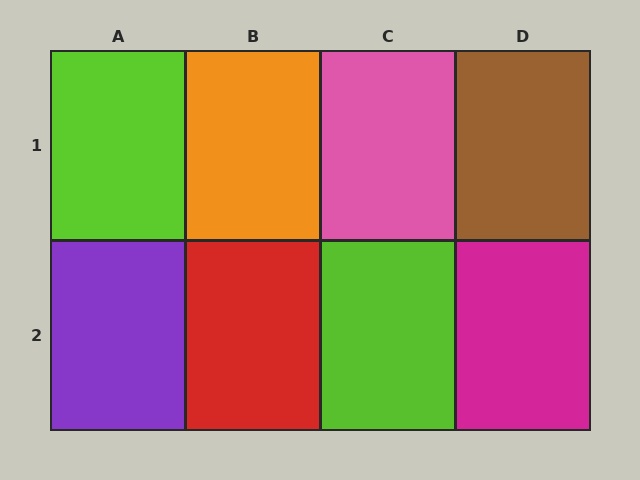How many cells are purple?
1 cell is purple.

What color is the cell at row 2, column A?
Purple.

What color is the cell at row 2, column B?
Red.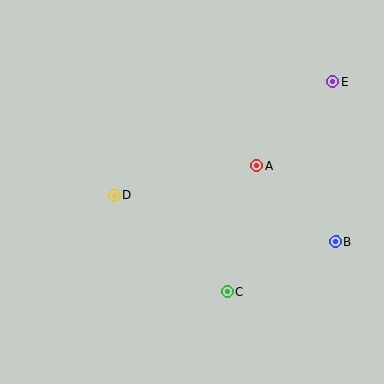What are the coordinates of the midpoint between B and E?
The midpoint between B and E is at (334, 162).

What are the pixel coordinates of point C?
Point C is at (227, 292).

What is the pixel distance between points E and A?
The distance between E and A is 113 pixels.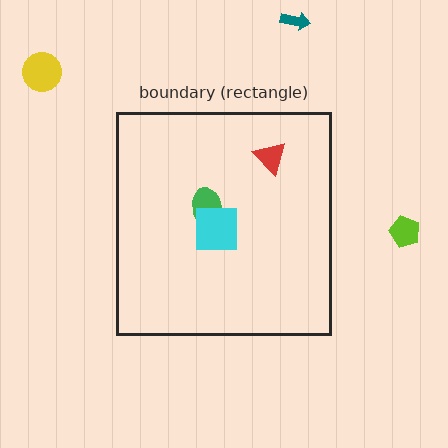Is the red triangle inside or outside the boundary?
Inside.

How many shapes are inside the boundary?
3 inside, 3 outside.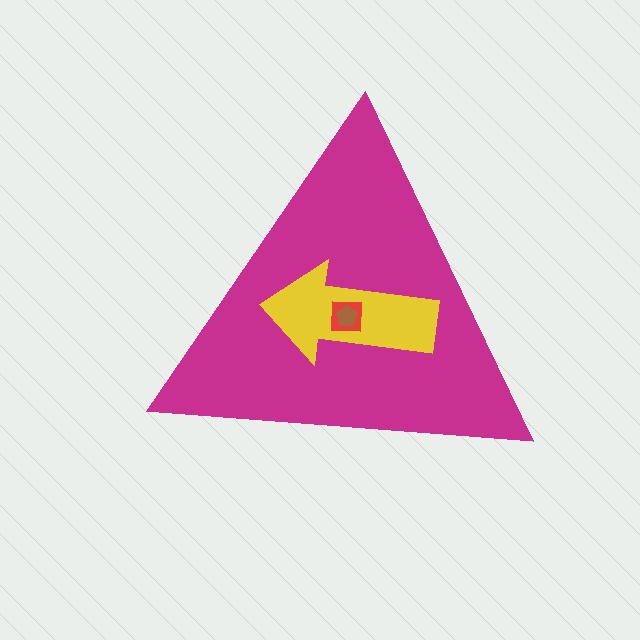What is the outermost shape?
The magenta triangle.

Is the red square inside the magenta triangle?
Yes.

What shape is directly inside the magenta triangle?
The yellow arrow.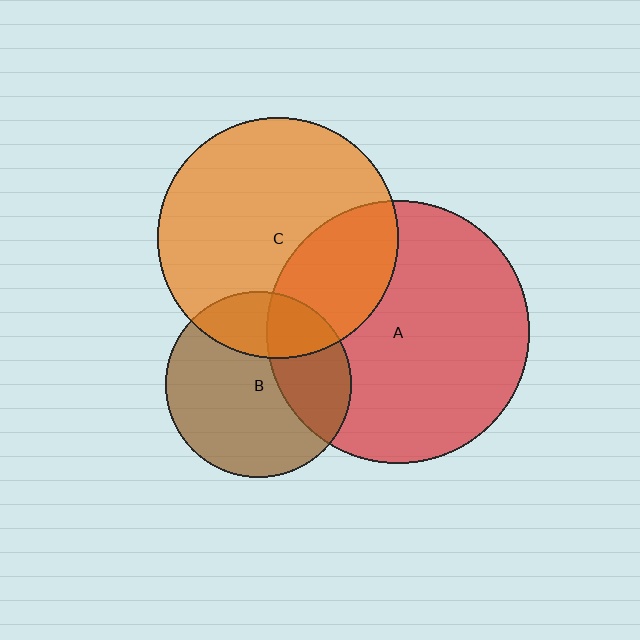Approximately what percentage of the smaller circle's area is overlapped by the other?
Approximately 30%.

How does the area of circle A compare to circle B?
Approximately 2.0 times.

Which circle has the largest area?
Circle A (red).